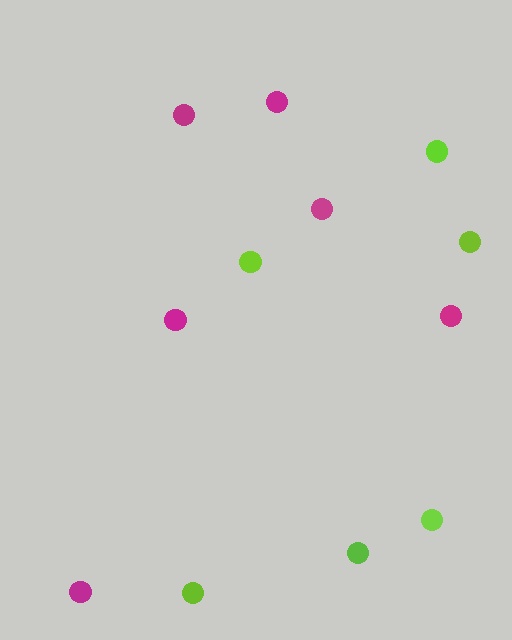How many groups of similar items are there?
There are 2 groups: one group of lime circles (6) and one group of magenta circles (6).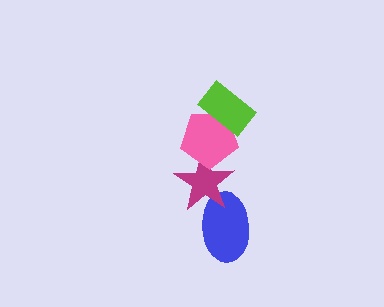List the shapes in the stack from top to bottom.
From top to bottom: the lime rectangle, the pink pentagon, the magenta star, the blue ellipse.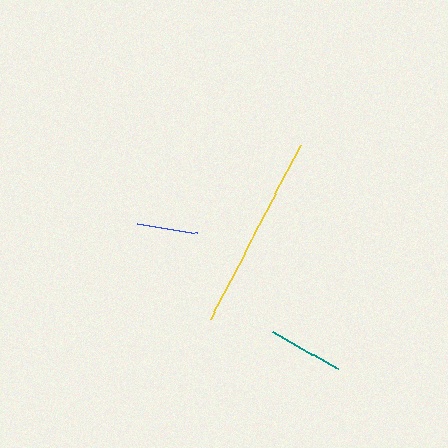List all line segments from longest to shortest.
From longest to shortest: yellow, teal, blue.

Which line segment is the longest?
The yellow line is the longest at approximately 196 pixels.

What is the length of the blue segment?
The blue segment is approximately 61 pixels long.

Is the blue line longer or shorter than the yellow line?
The yellow line is longer than the blue line.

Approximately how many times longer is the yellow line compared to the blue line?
The yellow line is approximately 3.2 times the length of the blue line.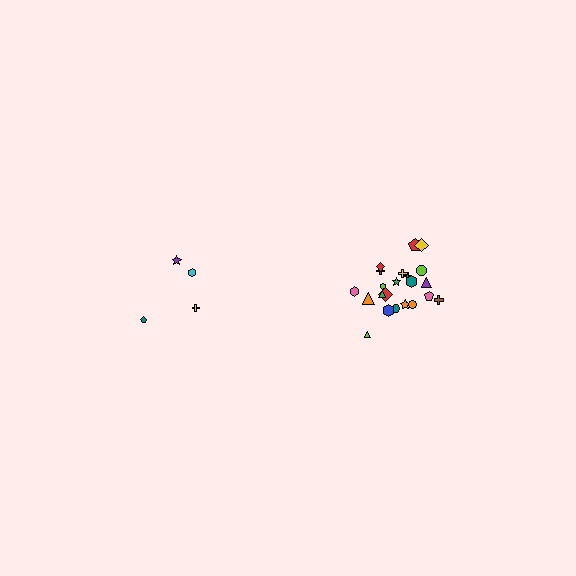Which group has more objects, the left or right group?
The right group.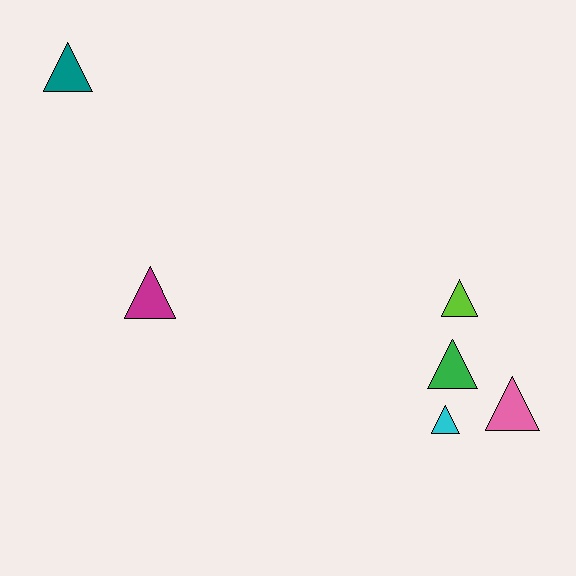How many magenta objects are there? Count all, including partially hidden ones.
There is 1 magenta object.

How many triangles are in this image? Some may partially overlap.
There are 6 triangles.